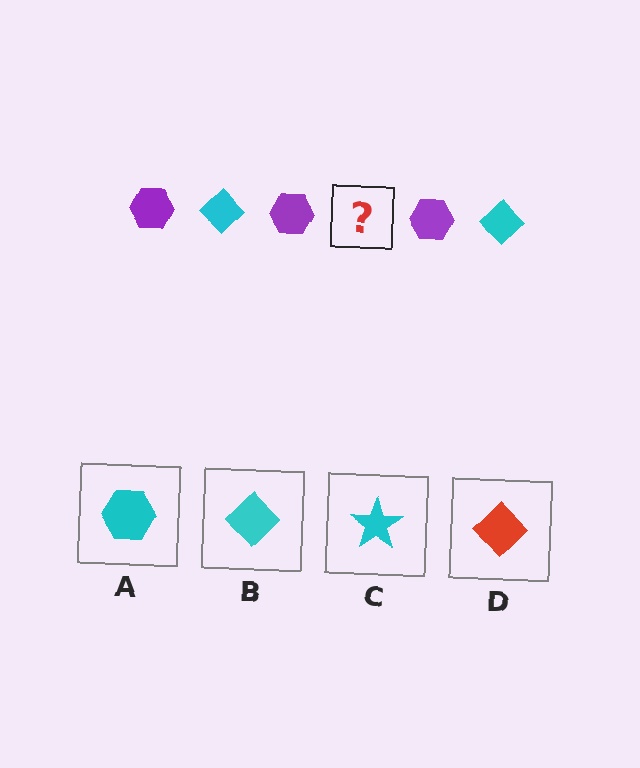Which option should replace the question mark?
Option B.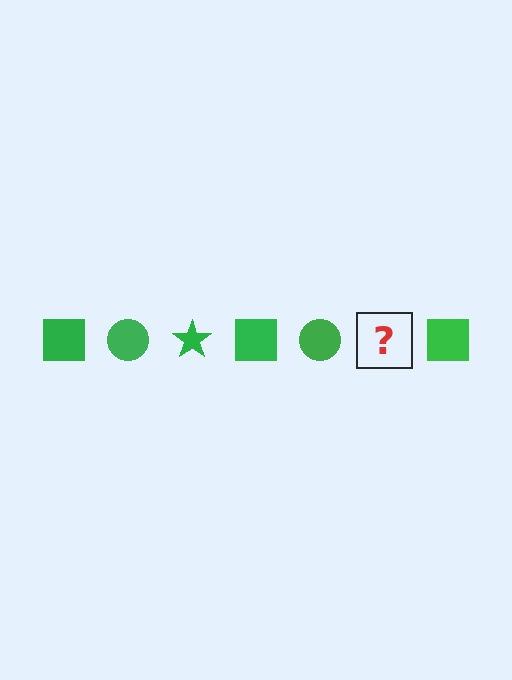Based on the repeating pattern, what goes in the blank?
The blank should be a green star.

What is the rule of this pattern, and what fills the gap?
The rule is that the pattern cycles through square, circle, star shapes in green. The gap should be filled with a green star.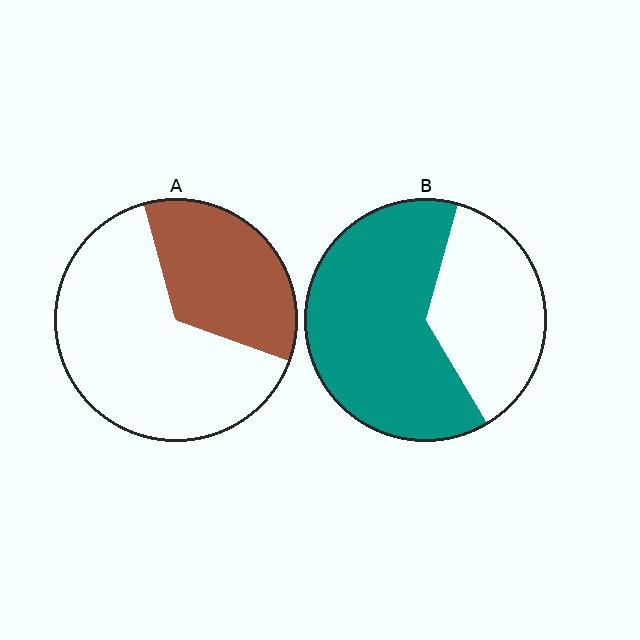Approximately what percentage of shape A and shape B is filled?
A is approximately 35% and B is approximately 65%.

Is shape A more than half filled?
No.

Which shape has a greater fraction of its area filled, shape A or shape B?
Shape B.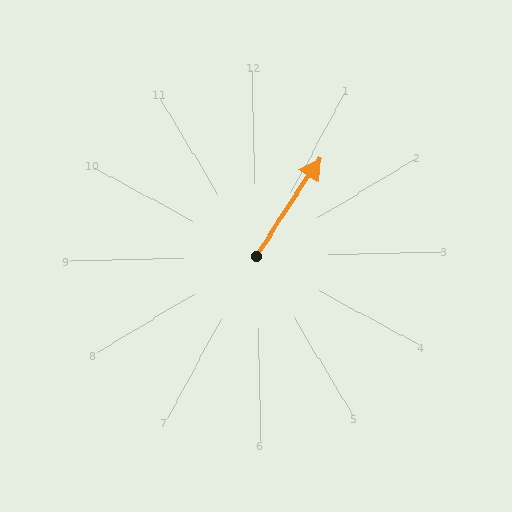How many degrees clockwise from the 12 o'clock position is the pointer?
Approximately 35 degrees.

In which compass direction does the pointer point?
Northeast.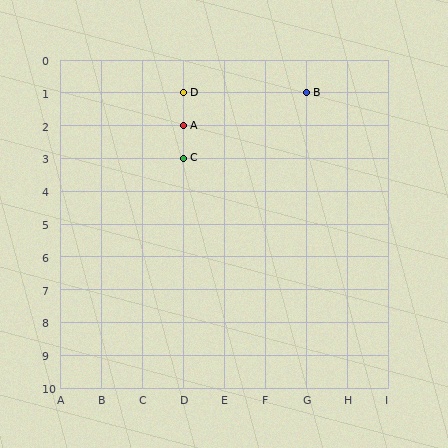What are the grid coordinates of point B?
Point B is at grid coordinates (G, 1).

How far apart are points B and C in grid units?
Points B and C are 3 columns and 2 rows apart (about 3.6 grid units diagonally).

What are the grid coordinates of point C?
Point C is at grid coordinates (D, 3).